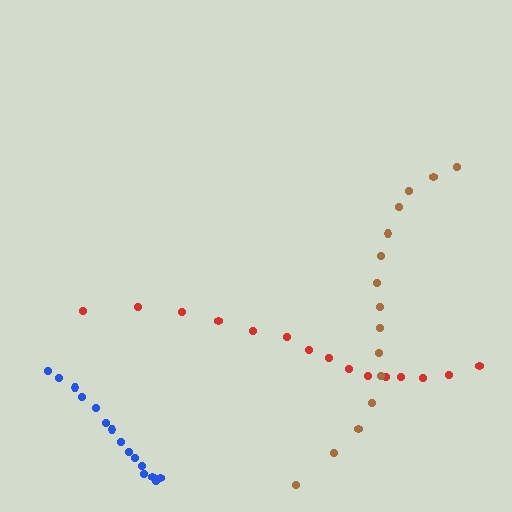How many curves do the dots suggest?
There are 3 distinct paths.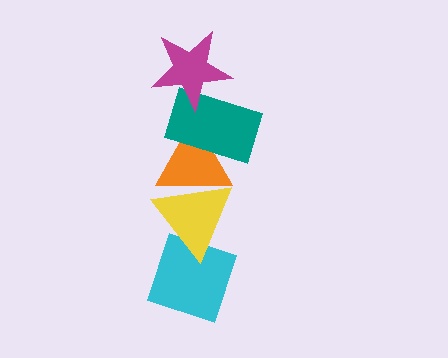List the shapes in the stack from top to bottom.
From top to bottom: the magenta star, the teal rectangle, the orange triangle, the yellow triangle, the cyan diamond.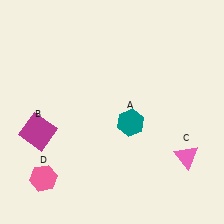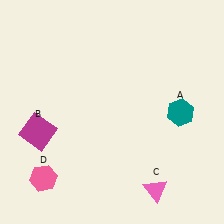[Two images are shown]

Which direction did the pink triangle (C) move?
The pink triangle (C) moved down.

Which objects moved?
The objects that moved are: the teal hexagon (A), the pink triangle (C).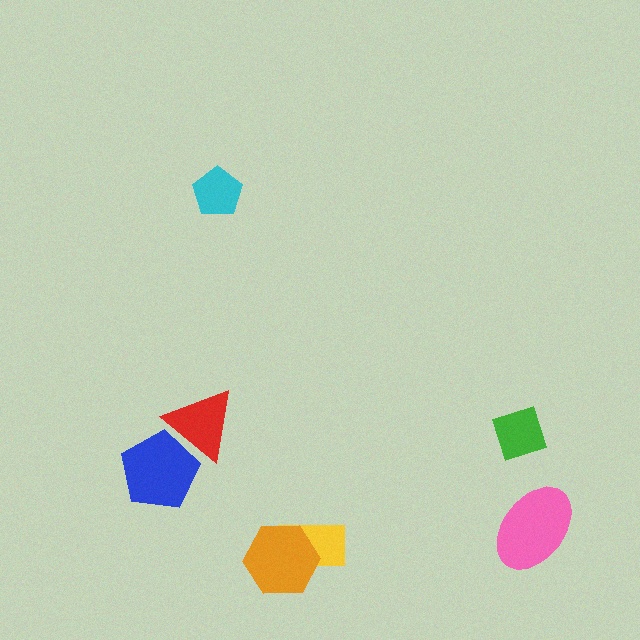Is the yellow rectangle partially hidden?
Yes, it is partially covered by another shape.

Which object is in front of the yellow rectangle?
The orange hexagon is in front of the yellow rectangle.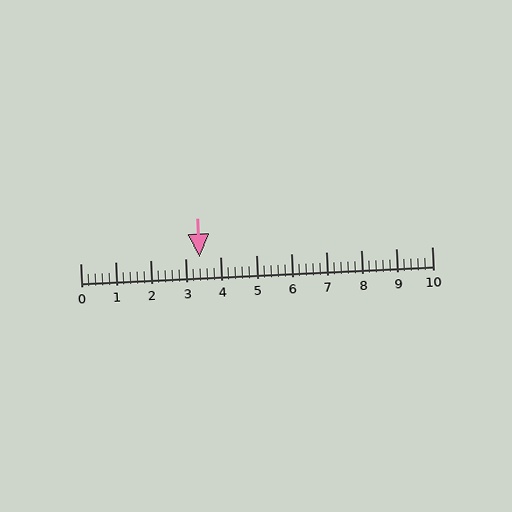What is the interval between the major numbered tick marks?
The major tick marks are spaced 1 units apart.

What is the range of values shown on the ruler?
The ruler shows values from 0 to 10.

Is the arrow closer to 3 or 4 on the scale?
The arrow is closer to 3.